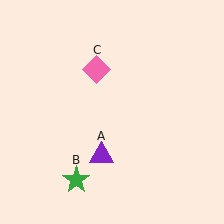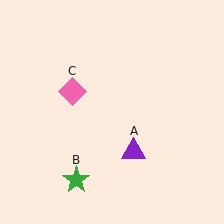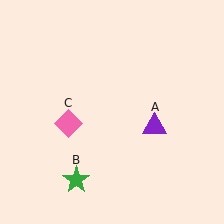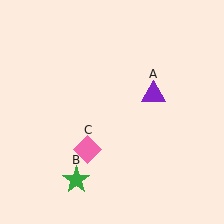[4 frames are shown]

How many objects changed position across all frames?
2 objects changed position: purple triangle (object A), pink diamond (object C).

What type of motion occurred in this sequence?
The purple triangle (object A), pink diamond (object C) rotated counterclockwise around the center of the scene.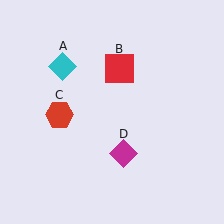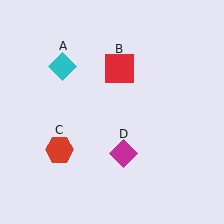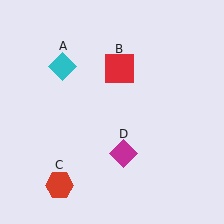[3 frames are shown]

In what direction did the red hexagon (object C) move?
The red hexagon (object C) moved down.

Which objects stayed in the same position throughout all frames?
Cyan diamond (object A) and red square (object B) and magenta diamond (object D) remained stationary.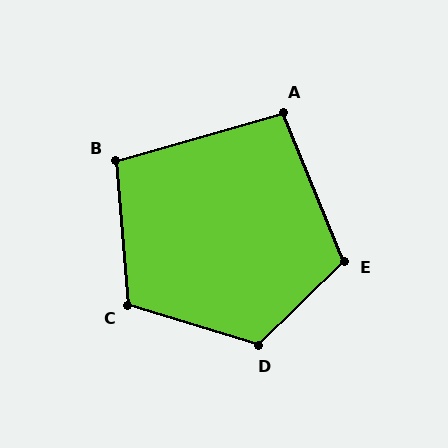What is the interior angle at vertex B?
Approximately 101 degrees (obtuse).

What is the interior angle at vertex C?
Approximately 112 degrees (obtuse).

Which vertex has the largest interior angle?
D, at approximately 119 degrees.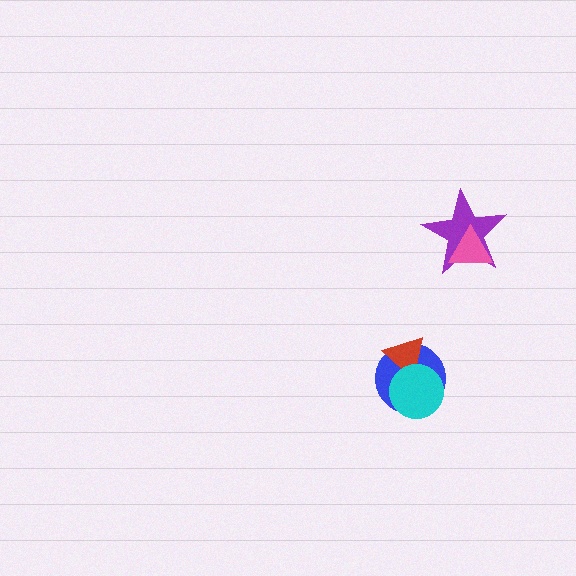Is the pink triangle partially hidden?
No, no other shape covers it.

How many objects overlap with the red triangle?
2 objects overlap with the red triangle.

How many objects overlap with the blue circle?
2 objects overlap with the blue circle.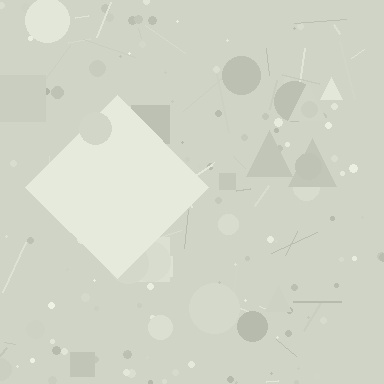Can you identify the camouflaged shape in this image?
The camouflaged shape is a diamond.